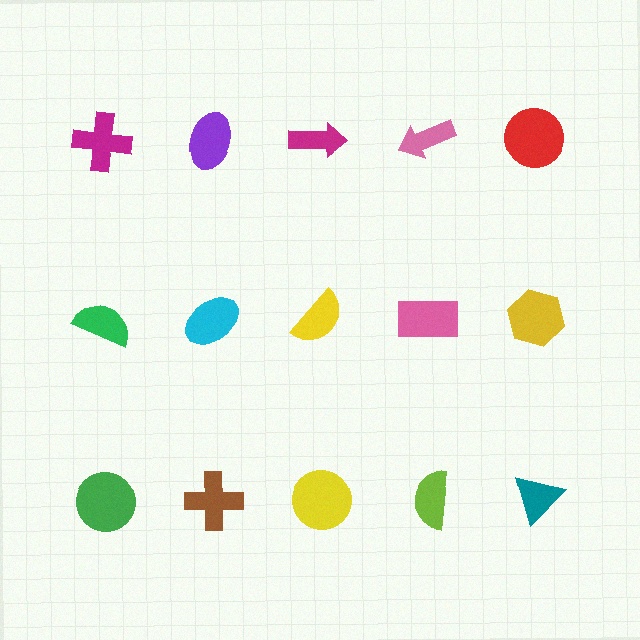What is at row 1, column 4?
A pink arrow.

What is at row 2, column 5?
A yellow hexagon.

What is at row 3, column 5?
A teal triangle.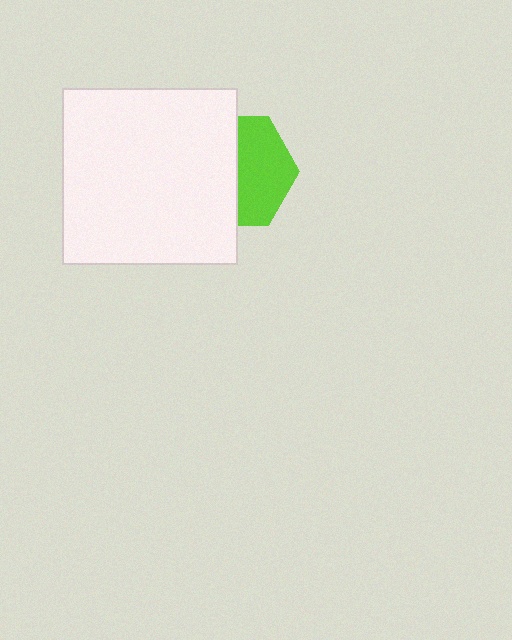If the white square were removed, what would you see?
You would see the complete lime hexagon.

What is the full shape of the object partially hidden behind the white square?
The partially hidden object is a lime hexagon.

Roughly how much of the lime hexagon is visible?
About half of it is visible (roughly 49%).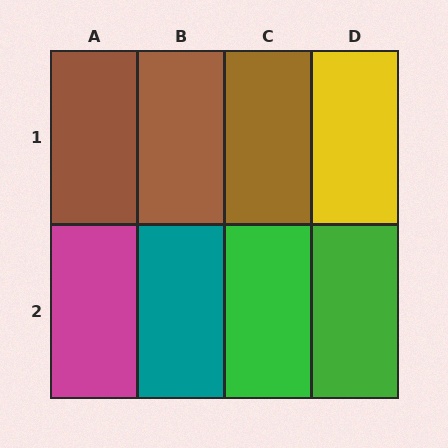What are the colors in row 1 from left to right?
Brown, brown, brown, yellow.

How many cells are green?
2 cells are green.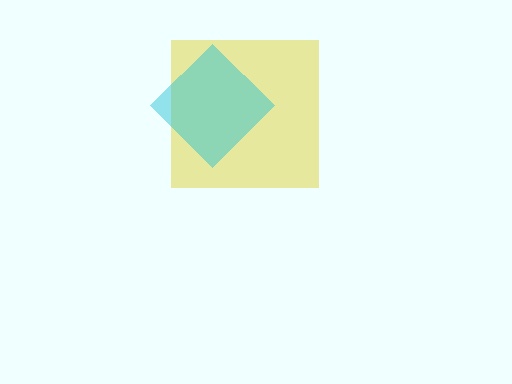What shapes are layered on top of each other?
The layered shapes are: a yellow square, a cyan diamond.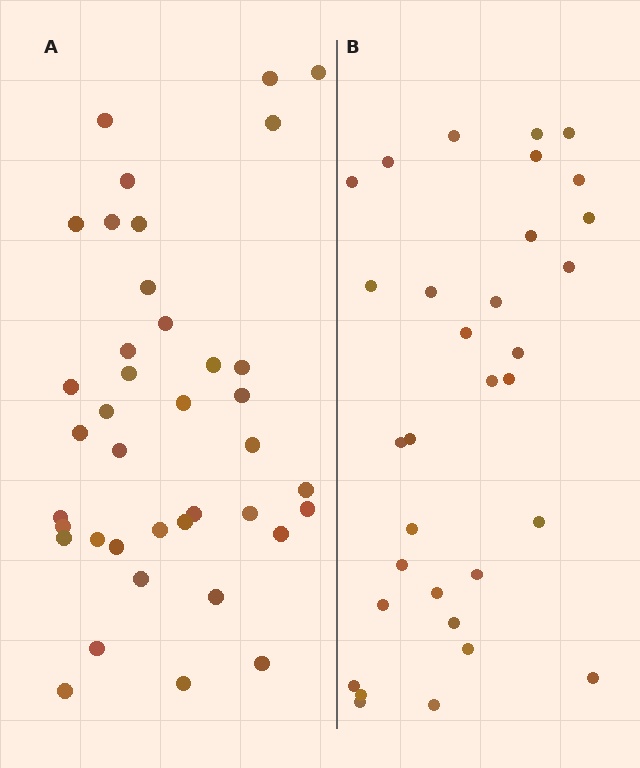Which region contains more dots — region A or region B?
Region A (the left region) has more dots.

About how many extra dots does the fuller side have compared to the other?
Region A has roughly 8 or so more dots than region B.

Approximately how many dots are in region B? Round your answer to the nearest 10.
About 30 dots. (The exact count is 32, which rounds to 30.)